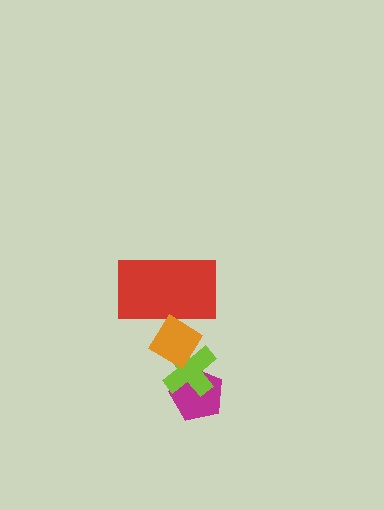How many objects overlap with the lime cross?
2 objects overlap with the lime cross.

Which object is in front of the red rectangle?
The orange diamond is in front of the red rectangle.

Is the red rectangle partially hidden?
Yes, it is partially covered by another shape.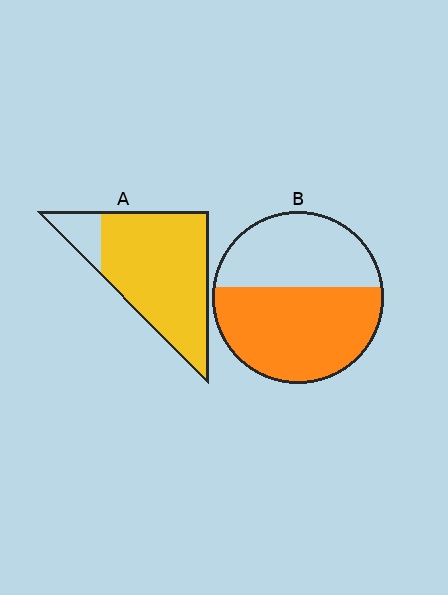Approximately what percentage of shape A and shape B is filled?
A is approximately 85% and B is approximately 60%.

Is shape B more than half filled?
Yes.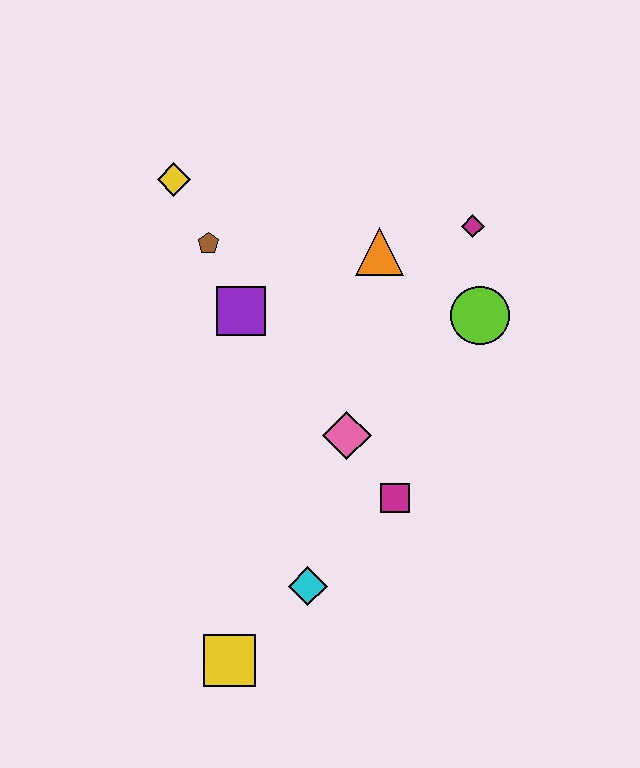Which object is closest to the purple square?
The brown pentagon is closest to the purple square.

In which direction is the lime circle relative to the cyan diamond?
The lime circle is above the cyan diamond.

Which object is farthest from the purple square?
The yellow square is farthest from the purple square.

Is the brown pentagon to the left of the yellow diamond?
No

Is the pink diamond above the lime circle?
No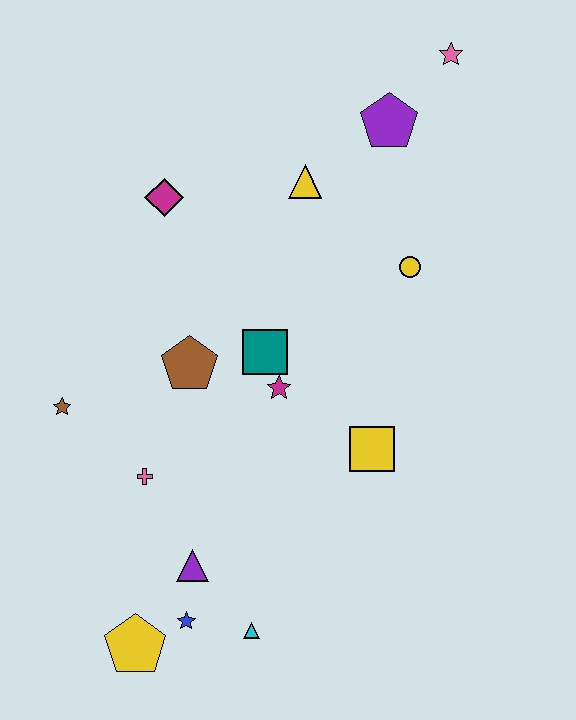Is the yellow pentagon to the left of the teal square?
Yes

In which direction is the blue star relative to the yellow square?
The blue star is to the left of the yellow square.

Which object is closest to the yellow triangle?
The purple pentagon is closest to the yellow triangle.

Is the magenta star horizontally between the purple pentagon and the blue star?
Yes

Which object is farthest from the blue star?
The pink star is farthest from the blue star.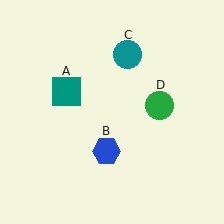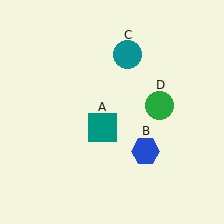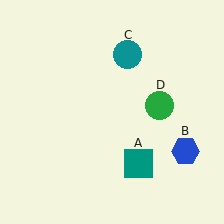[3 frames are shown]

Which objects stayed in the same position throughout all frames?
Teal circle (object C) and green circle (object D) remained stationary.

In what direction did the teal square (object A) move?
The teal square (object A) moved down and to the right.